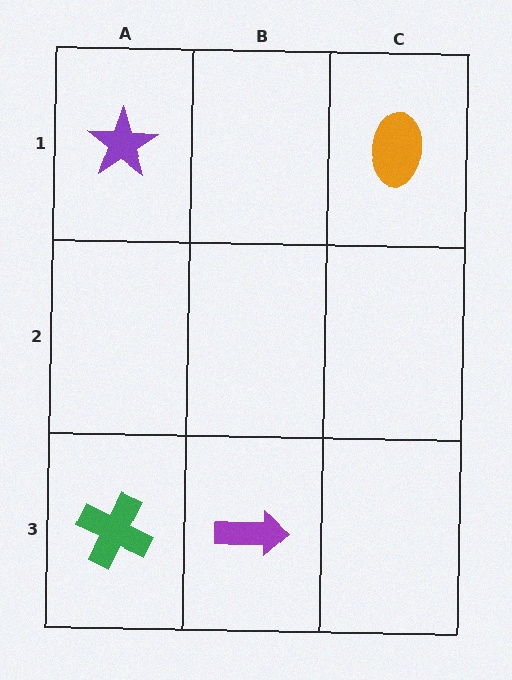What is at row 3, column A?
A green cross.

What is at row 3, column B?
A purple arrow.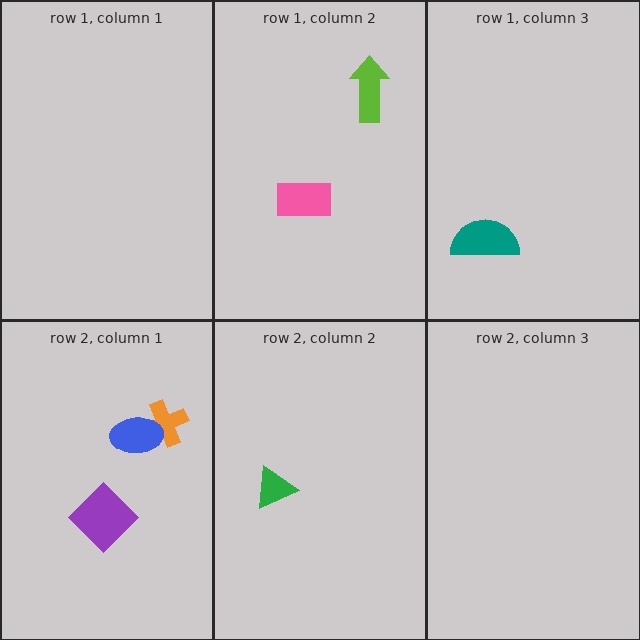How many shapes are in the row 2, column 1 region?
3.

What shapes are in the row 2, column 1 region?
The purple diamond, the orange cross, the blue ellipse.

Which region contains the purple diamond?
The row 2, column 1 region.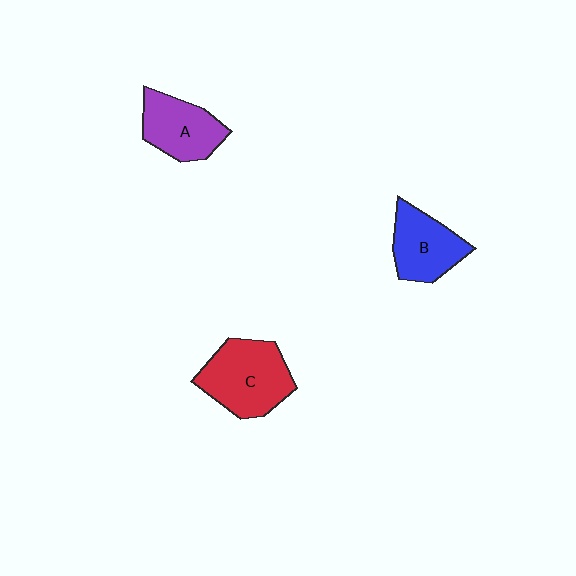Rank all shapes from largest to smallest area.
From largest to smallest: C (red), A (purple), B (blue).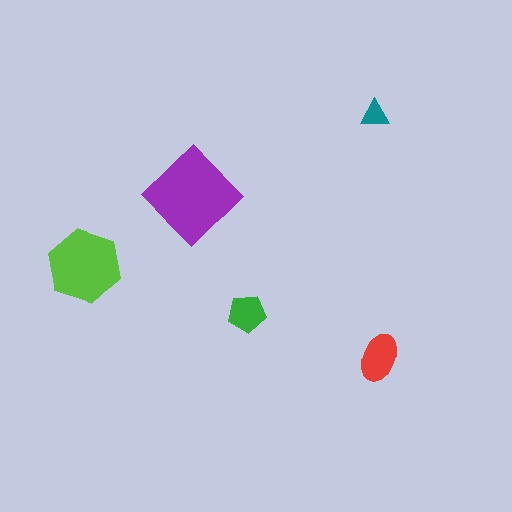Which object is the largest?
The purple diamond.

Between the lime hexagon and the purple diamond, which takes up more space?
The purple diamond.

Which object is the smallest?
The teal triangle.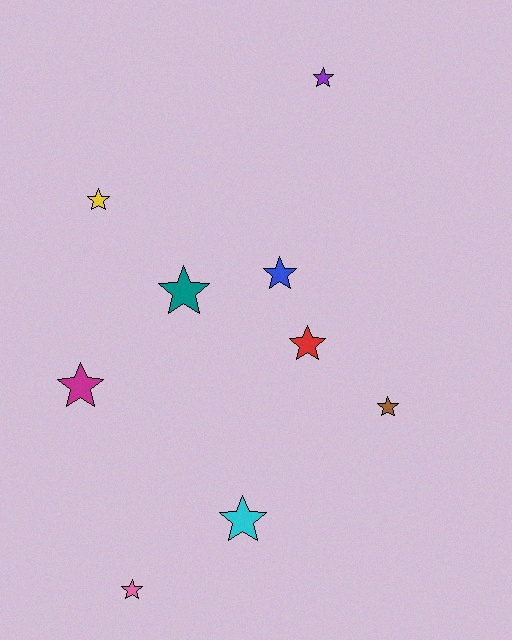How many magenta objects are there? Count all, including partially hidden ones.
There is 1 magenta object.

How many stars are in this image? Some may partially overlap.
There are 9 stars.